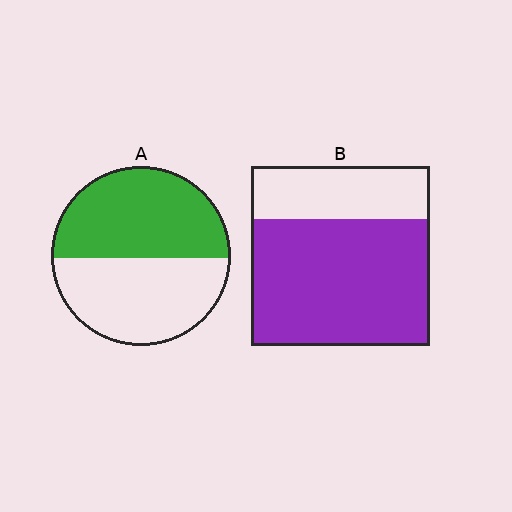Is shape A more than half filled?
Roughly half.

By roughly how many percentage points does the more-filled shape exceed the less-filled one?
By roughly 20 percentage points (B over A).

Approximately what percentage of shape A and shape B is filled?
A is approximately 50% and B is approximately 70%.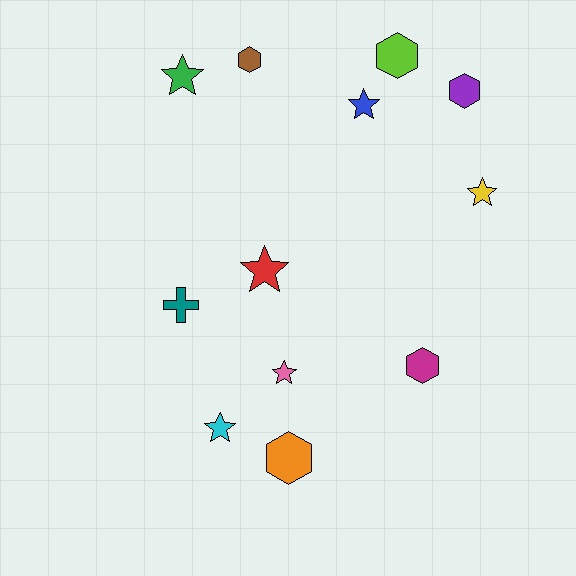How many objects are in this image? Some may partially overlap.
There are 12 objects.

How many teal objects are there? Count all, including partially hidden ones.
There is 1 teal object.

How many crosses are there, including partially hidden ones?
There is 1 cross.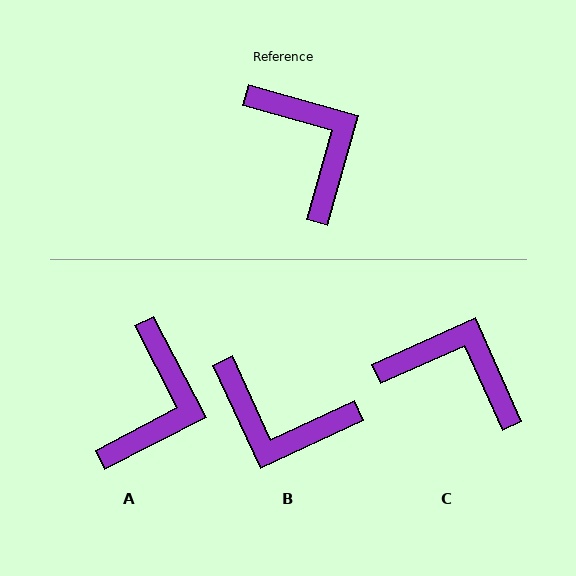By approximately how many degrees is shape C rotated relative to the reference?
Approximately 40 degrees counter-clockwise.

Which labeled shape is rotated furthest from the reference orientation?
B, about 139 degrees away.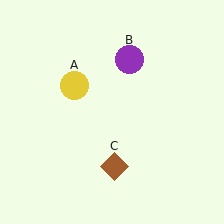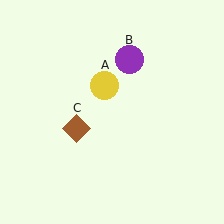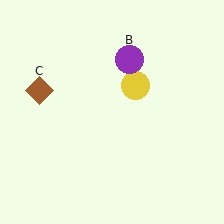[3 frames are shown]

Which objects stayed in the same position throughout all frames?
Purple circle (object B) remained stationary.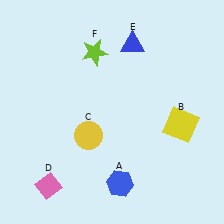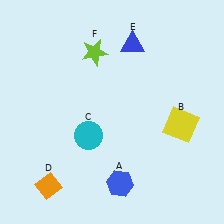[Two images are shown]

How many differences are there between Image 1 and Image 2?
There are 2 differences between the two images.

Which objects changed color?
C changed from yellow to cyan. D changed from pink to orange.